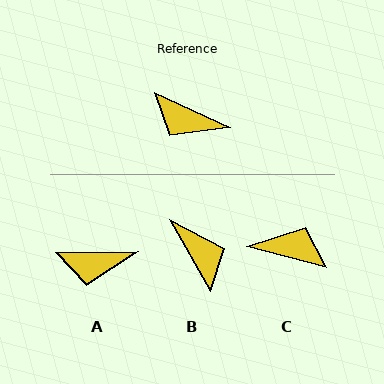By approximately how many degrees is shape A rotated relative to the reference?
Approximately 26 degrees counter-clockwise.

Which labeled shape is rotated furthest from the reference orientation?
C, about 171 degrees away.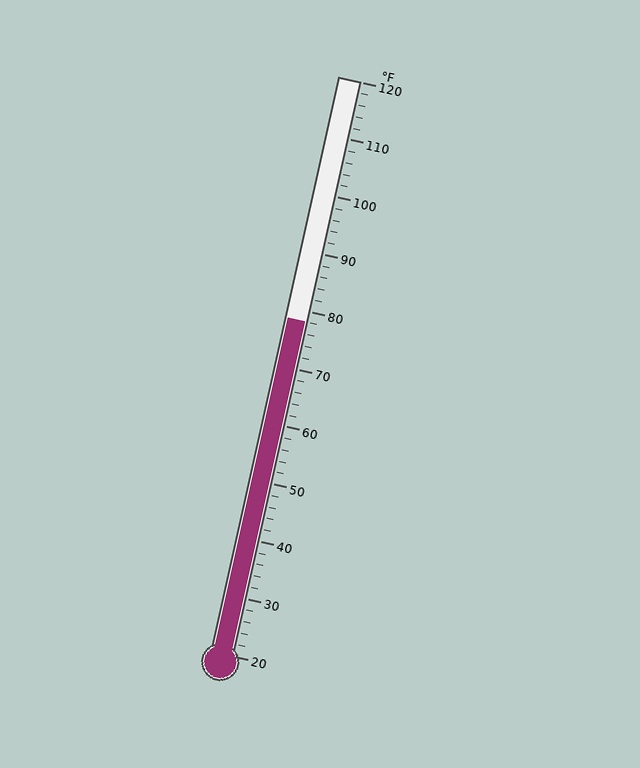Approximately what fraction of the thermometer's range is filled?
The thermometer is filled to approximately 60% of its range.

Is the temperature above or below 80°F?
The temperature is below 80°F.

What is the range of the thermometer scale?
The thermometer scale ranges from 20°F to 120°F.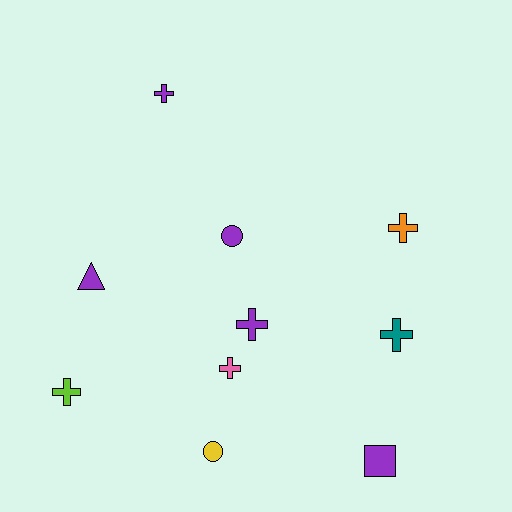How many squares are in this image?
There is 1 square.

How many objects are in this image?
There are 10 objects.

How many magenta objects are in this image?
There are no magenta objects.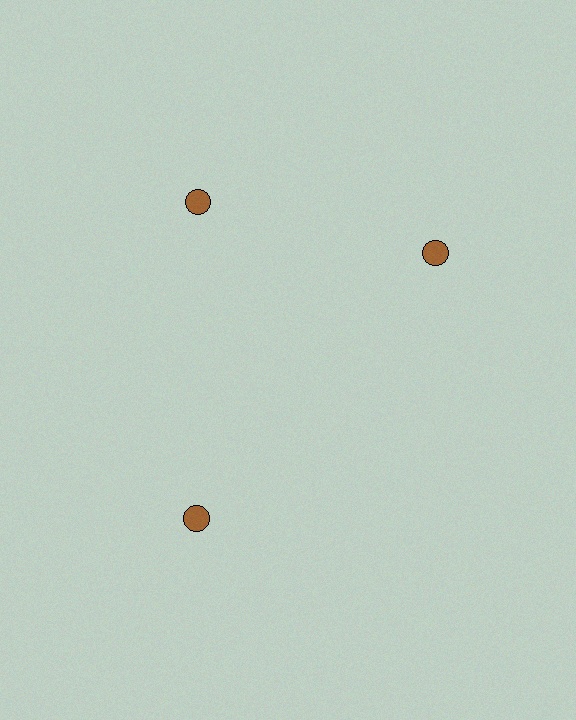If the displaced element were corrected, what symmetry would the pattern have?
It would have 3-fold rotational symmetry — the pattern would map onto itself every 120 degrees.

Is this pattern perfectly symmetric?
No. The 3 brown circles are arranged in a ring, but one element near the 3 o'clock position is rotated out of alignment along the ring, breaking the 3-fold rotational symmetry.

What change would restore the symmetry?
The symmetry would be restored by rotating it back into even spacing with its neighbors so that all 3 circles sit at equal angles and equal distance from the center.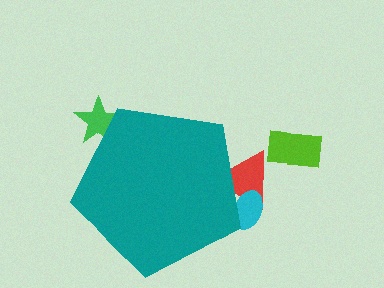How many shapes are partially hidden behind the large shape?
3 shapes are partially hidden.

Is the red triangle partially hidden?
Yes, the red triangle is partially hidden behind the teal pentagon.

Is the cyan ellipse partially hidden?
Yes, the cyan ellipse is partially hidden behind the teal pentagon.